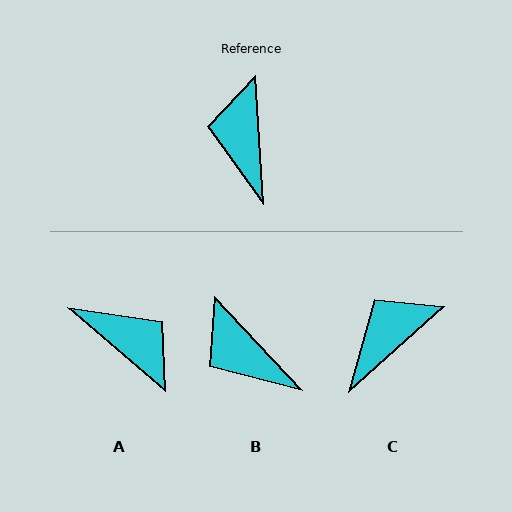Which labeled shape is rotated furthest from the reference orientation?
A, about 134 degrees away.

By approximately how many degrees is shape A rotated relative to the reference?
Approximately 134 degrees clockwise.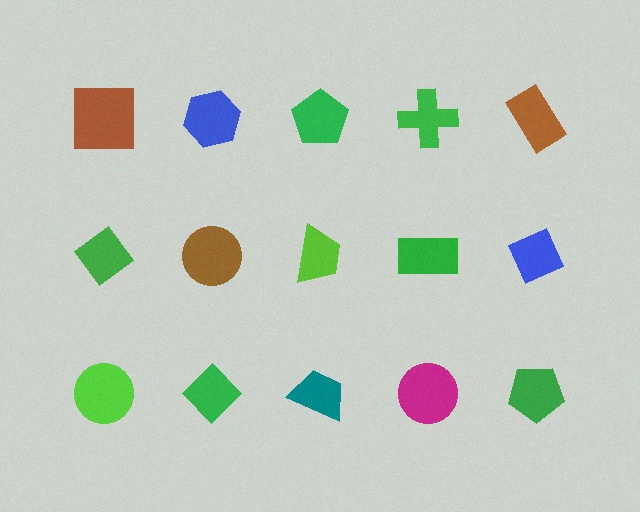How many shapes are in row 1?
5 shapes.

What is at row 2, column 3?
A lime trapezoid.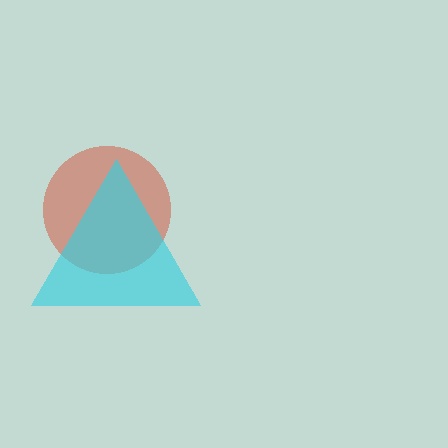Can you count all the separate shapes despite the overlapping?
Yes, there are 2 separate shapes.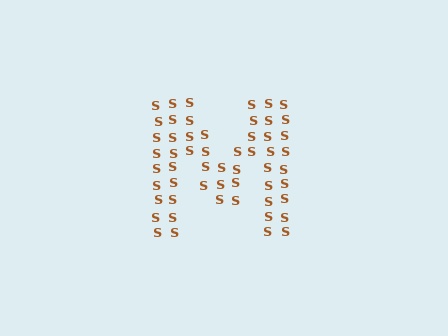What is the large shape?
The large shape is the letter M.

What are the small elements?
The small elements are letter S's.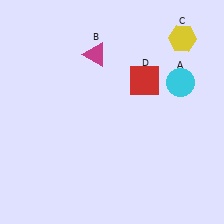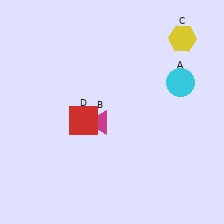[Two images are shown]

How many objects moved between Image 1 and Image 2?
2 objects moved between the two images.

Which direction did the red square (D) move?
The red square (D) moved left.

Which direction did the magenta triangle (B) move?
The magenta triangle (B) moved down.